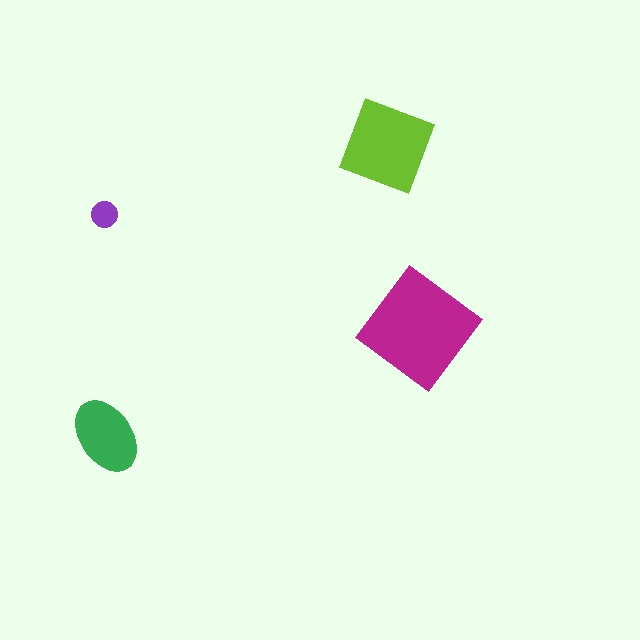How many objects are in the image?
There are 4 objects in the image.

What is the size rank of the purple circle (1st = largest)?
4th.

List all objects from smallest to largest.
The purple circle, the green ellipse, the lime square, the magenta diamond.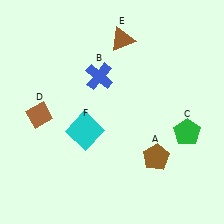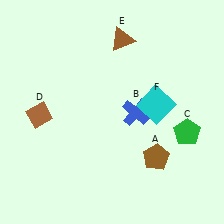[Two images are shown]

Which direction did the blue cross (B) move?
The blue cross (B) moved right.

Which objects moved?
The objects that moved are: the blue cross (B), the cyan square (F).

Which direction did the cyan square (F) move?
The cyan square (F) moved right.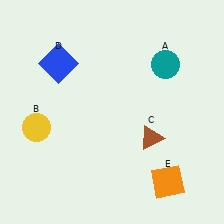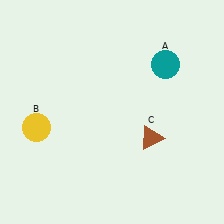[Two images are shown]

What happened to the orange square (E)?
The orange square (E) was removed in Image 2. It was in the bottom-right area of Image 1.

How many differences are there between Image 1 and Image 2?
There are 2 differences between the two images.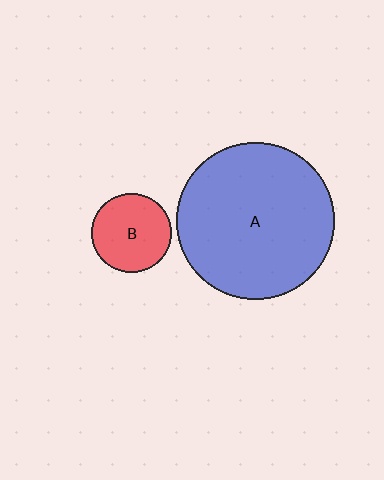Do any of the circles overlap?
No, none of the circles overlap.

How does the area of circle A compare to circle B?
Approximately 3.9 times.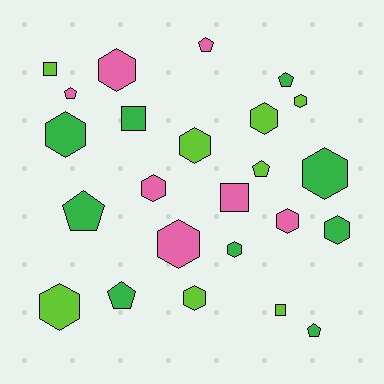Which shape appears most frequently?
Hexagon, with 13 objects.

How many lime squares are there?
There are 2 lime squares.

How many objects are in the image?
There are 24 objects.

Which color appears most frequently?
Green, with 9 objects.